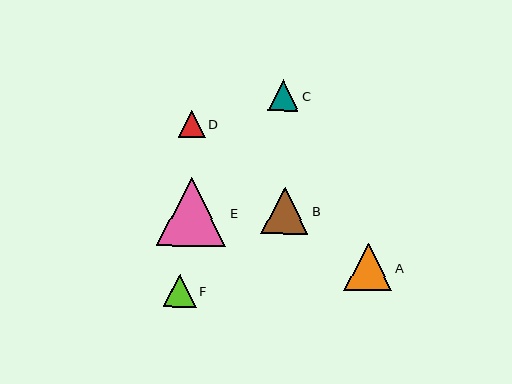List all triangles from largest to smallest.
From largest to smallest: E, A, B, F, C, D.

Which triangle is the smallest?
Triangle D is the smallest with a size of approximately 27 pixels.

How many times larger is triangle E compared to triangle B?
Triangle E is approximately 1.5 times the size of triangle B.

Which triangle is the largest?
Triangle E is the largest with a size of approximately 69 pixels.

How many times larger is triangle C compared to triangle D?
Triangle C is approximately 1.1 times the size of triangle D.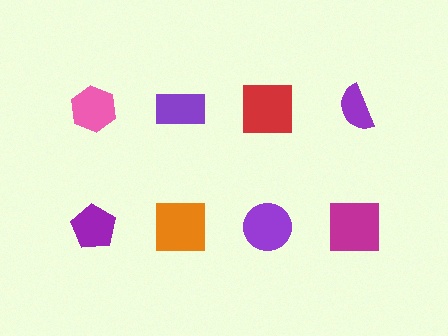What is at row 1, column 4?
A purple semicircle.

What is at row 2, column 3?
A purple circle.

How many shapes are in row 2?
4 shapes.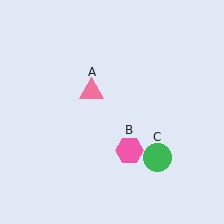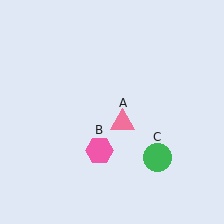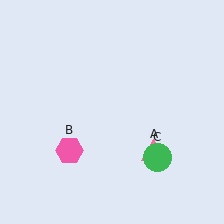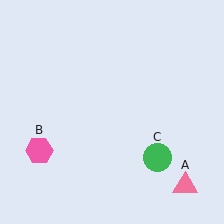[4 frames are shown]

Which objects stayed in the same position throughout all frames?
Green circle (object C) remained stationary.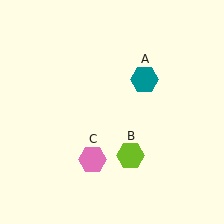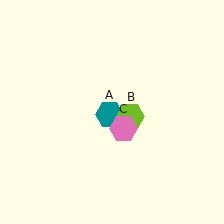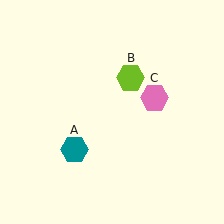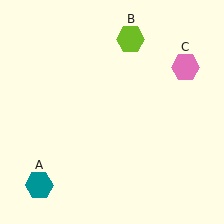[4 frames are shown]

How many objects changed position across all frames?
3 objects changed position: teal hexagon (object A), lime hexagon (object B), pink hexagon (object C).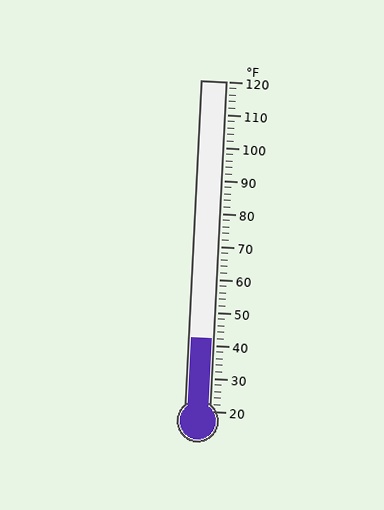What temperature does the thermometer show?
The thermometer shows approximately 42°F.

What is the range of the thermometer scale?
The thermometer scale ranges from 20°F to 120°F.